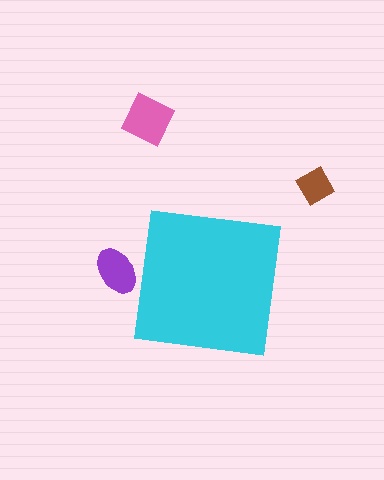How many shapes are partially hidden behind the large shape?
1 shape is partially hidden.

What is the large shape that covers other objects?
A cyan square.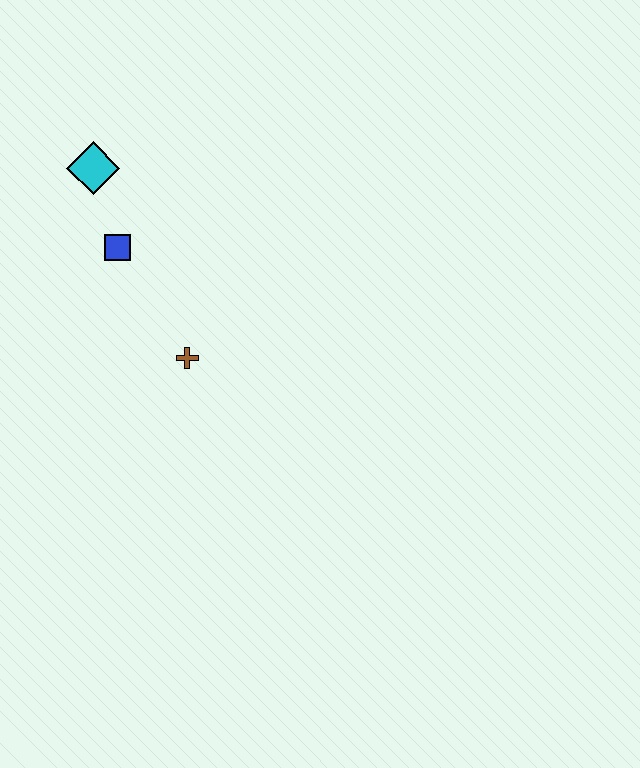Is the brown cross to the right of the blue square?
Yes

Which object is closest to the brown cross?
The blue square is closest to the brown cross.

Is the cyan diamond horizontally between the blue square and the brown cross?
No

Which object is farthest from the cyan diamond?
The brown cross is farthest from the cyan diamond.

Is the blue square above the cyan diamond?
No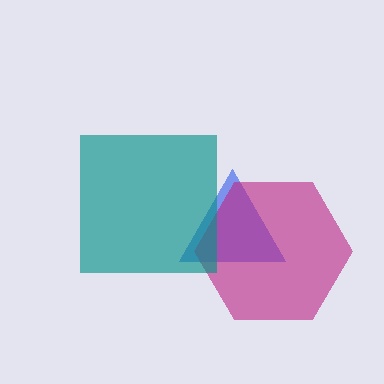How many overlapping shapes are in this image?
There are 3 overlapping shapes in the image.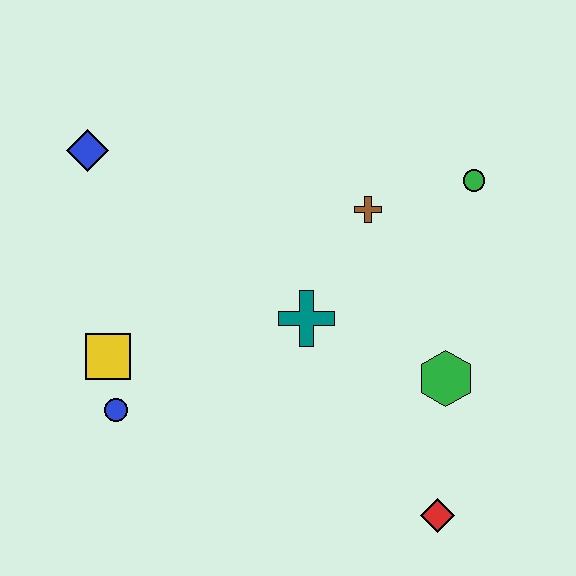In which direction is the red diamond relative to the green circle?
The red diamond is below the green circle.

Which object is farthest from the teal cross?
The blue diamond is farthest from the teal cross.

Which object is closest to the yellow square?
The blue circle is closest to the yellow square.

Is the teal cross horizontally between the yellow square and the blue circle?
No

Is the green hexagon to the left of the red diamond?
No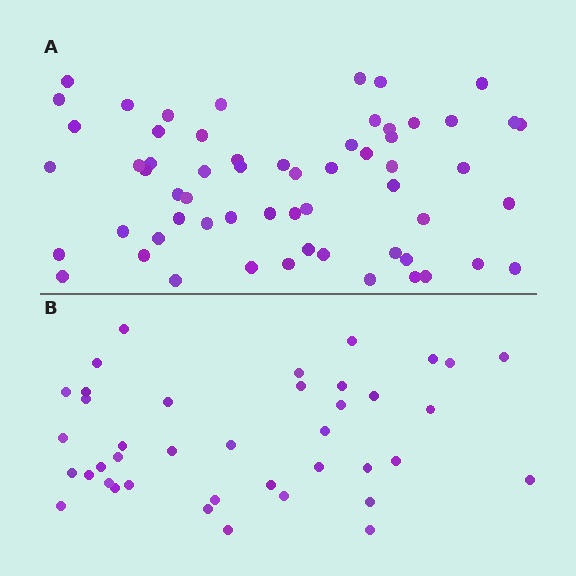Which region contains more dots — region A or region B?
Region A (the top region) has more dots.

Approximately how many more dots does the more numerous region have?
Region A has approximately 20 more dots than region B.